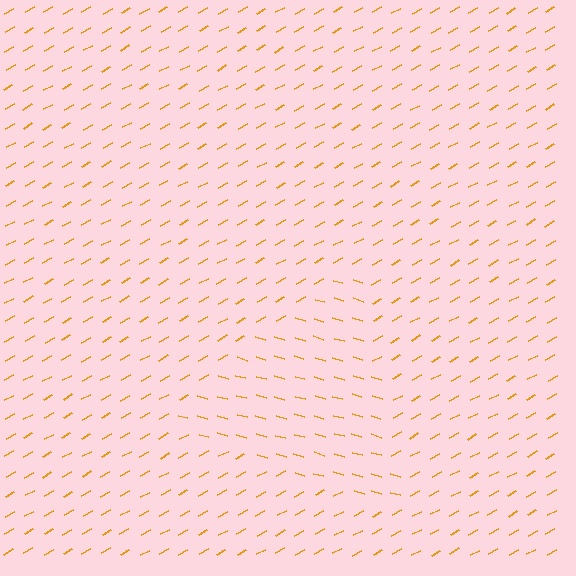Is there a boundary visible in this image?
Yes, there is a texture boundary formed by a change in line orientation.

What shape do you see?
I see a triangle.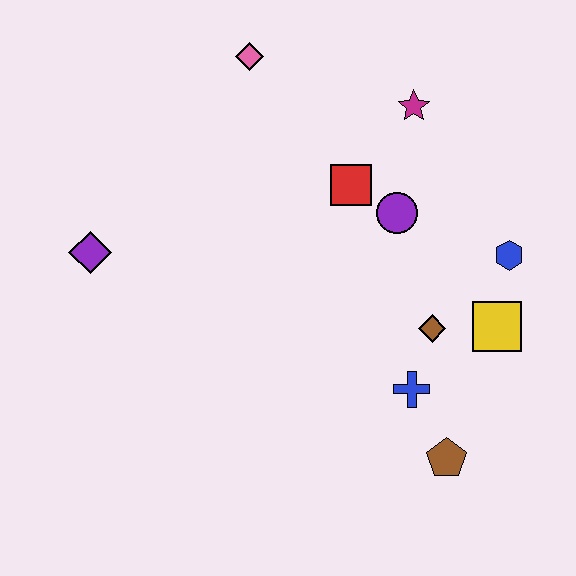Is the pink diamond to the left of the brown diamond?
Yes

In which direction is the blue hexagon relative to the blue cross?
The blue hexagon is above the blue cross.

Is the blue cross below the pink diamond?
Yes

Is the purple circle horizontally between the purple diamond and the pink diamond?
No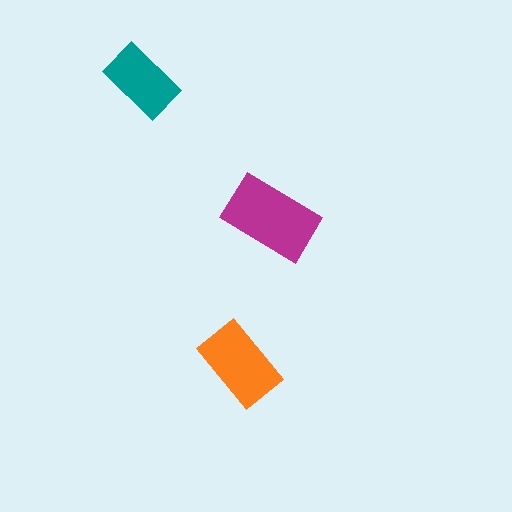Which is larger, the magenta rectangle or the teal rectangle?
The magenta one.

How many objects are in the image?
There are 3 objects in the image.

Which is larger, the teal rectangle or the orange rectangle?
The orange one.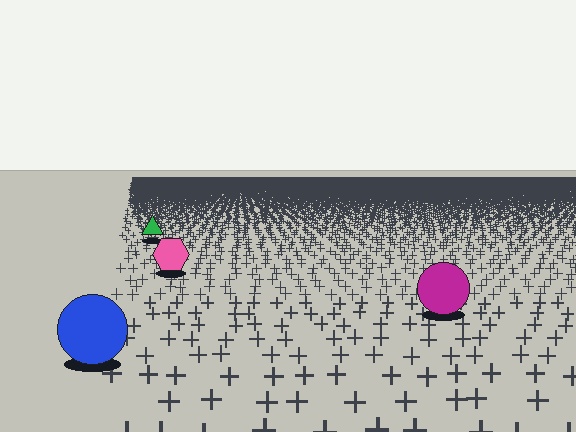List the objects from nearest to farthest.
From nearest to farthest: the blue circle, the magenta circle, the pink hexagon, the green triangle.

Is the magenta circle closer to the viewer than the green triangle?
Yes. The magenta circle is closer — you can tell from the texture gradient: the ground texture is coarser near it.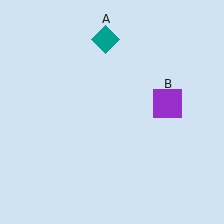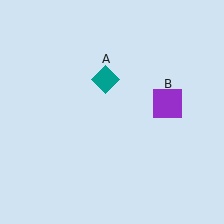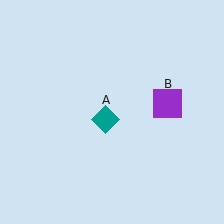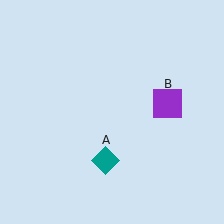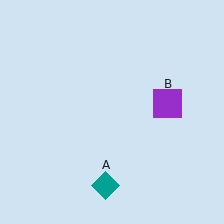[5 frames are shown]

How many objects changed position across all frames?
1 object changed position: teal diamond (object A).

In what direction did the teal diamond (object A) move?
The teal diamond (object A) moved down.